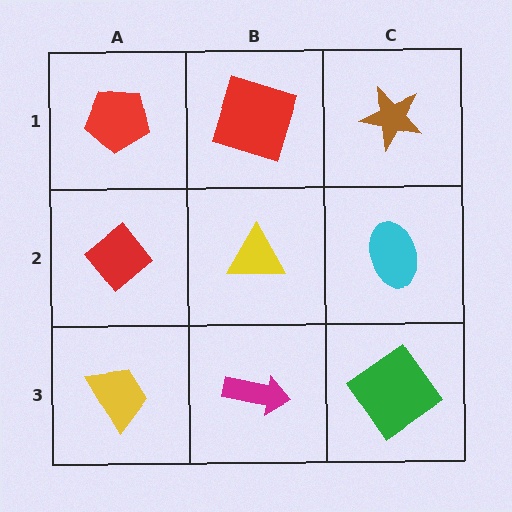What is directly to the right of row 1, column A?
A red square.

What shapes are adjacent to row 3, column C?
A cyan ellipse (row 2, column C), a magenta arrow (row 3, column B).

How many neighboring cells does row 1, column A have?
2.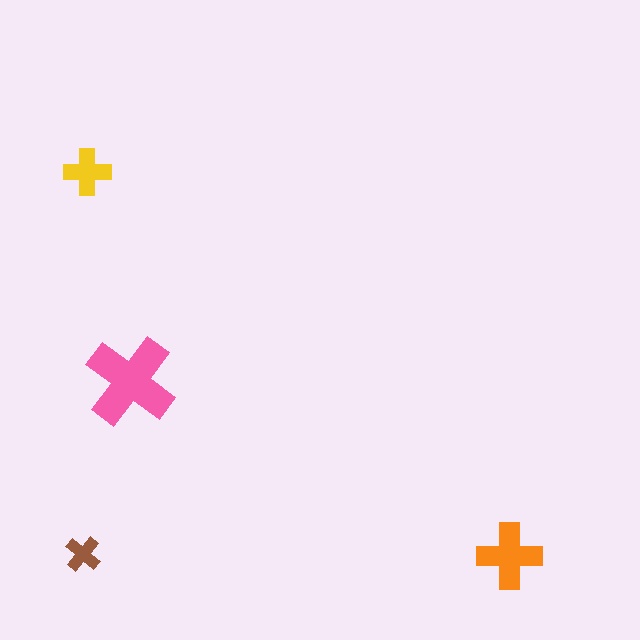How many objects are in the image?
There are 4 objects in the image.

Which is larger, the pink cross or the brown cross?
The pink one.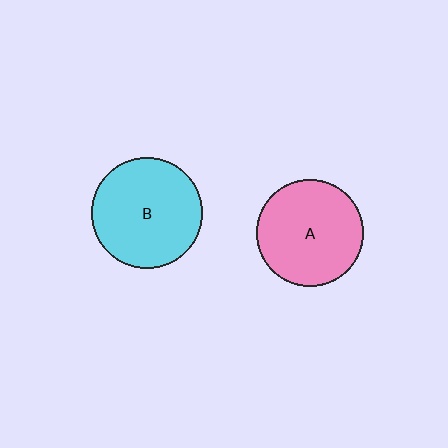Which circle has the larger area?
Circle B (cyan).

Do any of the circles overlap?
No, none of the circles overlap.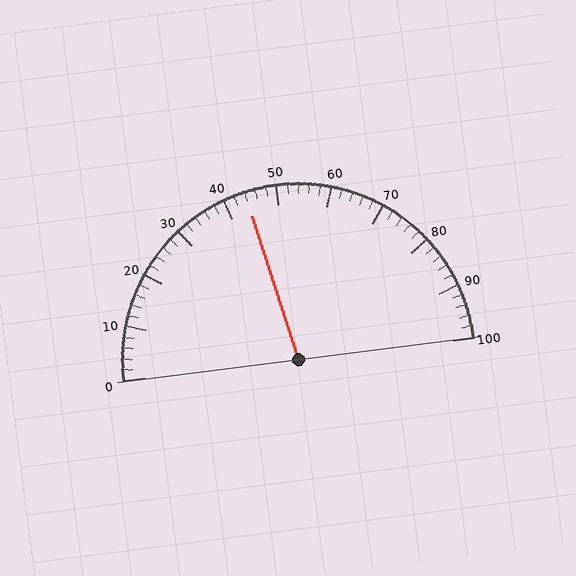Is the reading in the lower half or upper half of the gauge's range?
The reading is in the lower half of the range (0 to 100).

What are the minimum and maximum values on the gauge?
The gauge ranges from 0 to 100.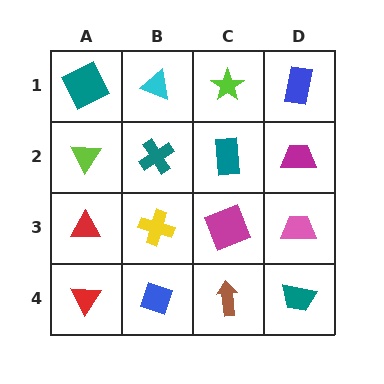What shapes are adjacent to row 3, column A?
A lime triangle (row 2, column A), a red triangle (row 4, column A), a yellow cross (row 3, column B).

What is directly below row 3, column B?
A blue diamond.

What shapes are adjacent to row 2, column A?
A teal square (row 1, column A), a red triangle (row 3, column A), a teal cross (row 2, column B).